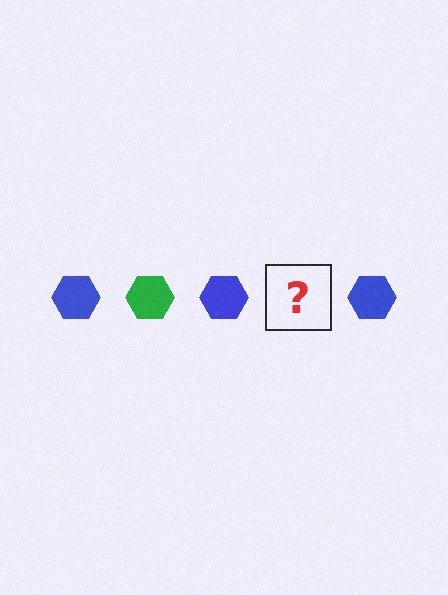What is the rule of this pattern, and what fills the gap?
The rule is that the pattern cycles through blue, green hexagons. The gap should be filled with a green hexagon.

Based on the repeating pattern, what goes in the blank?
The blank should be a green hexagon.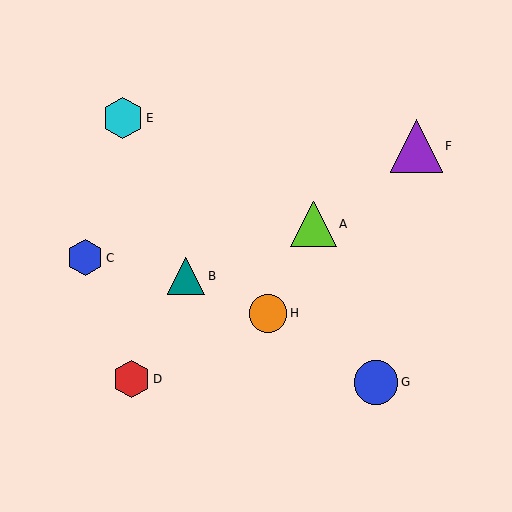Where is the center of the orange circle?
The center of the orange circle is at (268, 313).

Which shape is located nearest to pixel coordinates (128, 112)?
The cyan hexagon (labeled E) at (123, 118) is nearest to that location.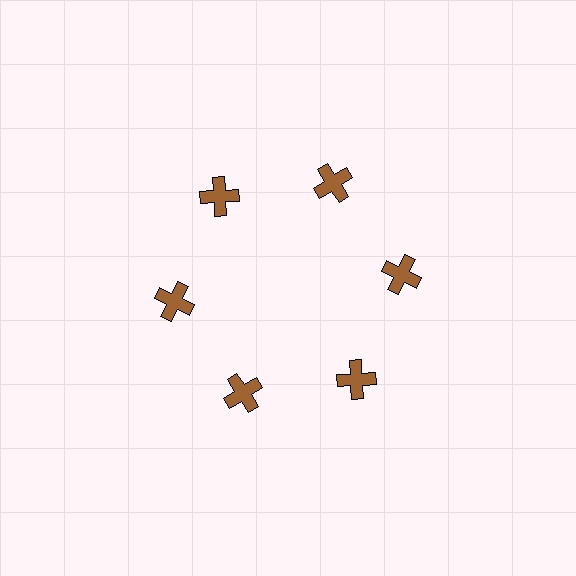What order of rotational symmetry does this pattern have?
This pattern has 6-fold rotational symmetry.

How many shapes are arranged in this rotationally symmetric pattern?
There are 6 shapes, arranged in 6 groups of 1.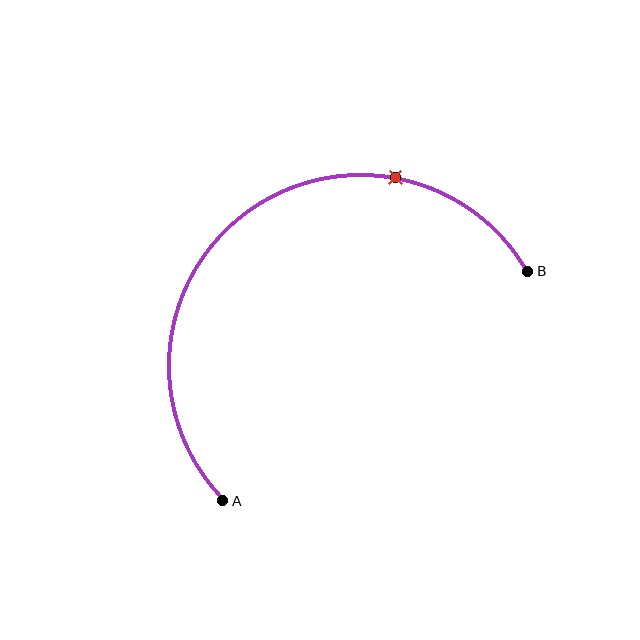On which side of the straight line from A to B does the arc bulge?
The arc bulges above and to the left of the straight line connecting A and B.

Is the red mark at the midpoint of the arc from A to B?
No. The red mark lies on the arc but is closer to endpoint B. The arc midpoint would be at the point on the curve equidistant along the arc from both A and B.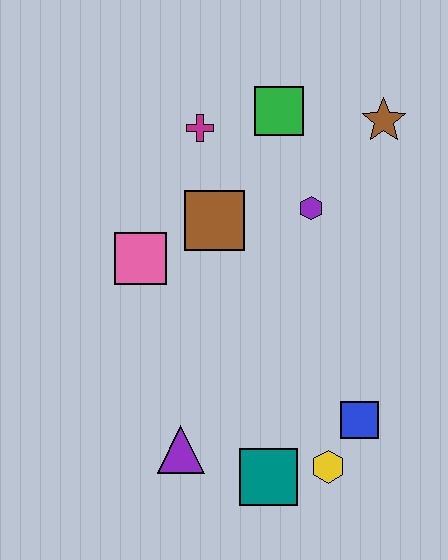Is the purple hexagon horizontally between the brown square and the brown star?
Yes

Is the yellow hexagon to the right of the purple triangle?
Yes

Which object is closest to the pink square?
The brown square is closest to the pink square.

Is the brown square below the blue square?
No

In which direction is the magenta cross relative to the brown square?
The magenta cross is above the brown square.